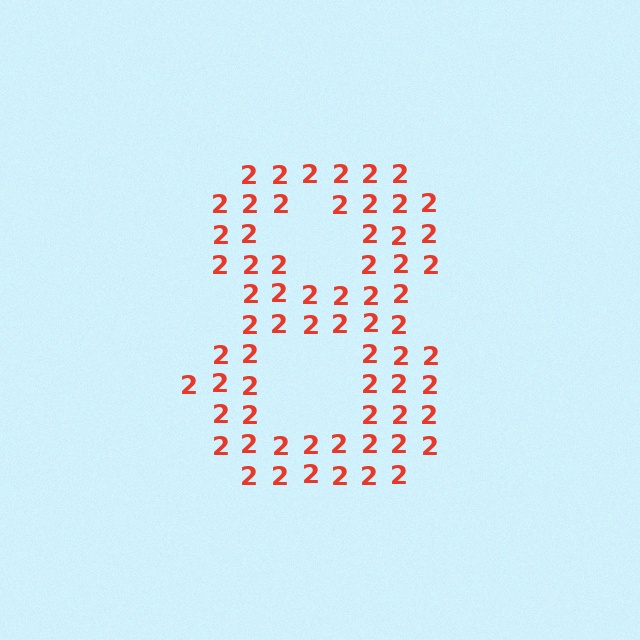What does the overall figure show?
The overall figure shows the digit 8.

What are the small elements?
The small elements are digit 2's.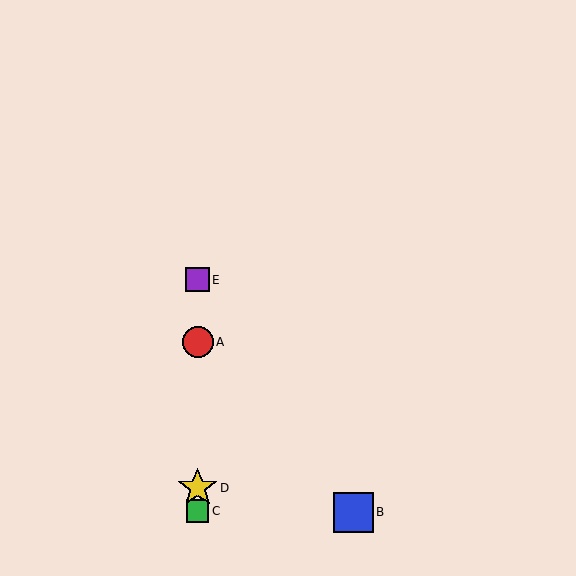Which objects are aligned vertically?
Objects A, C, D, E are aligned vertically.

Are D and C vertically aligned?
Yes, both are at x≈198.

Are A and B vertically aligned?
No, A is at x≈198 and B is at x≈353.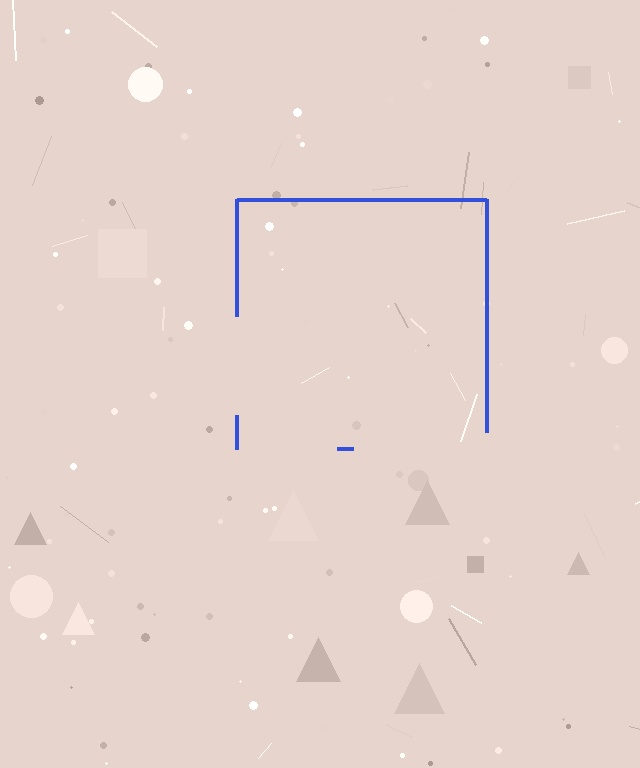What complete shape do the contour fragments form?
The contour fragments form a square.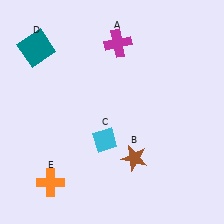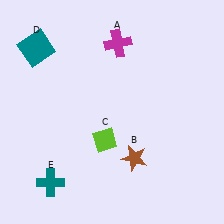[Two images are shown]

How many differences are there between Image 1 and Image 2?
There are 2 differences between the two images.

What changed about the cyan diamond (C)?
In Image 1, C is cyan. In Image 2, it changed to lime.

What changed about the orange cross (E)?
In Image 1, E is orange. In Image 2, it changed to teal.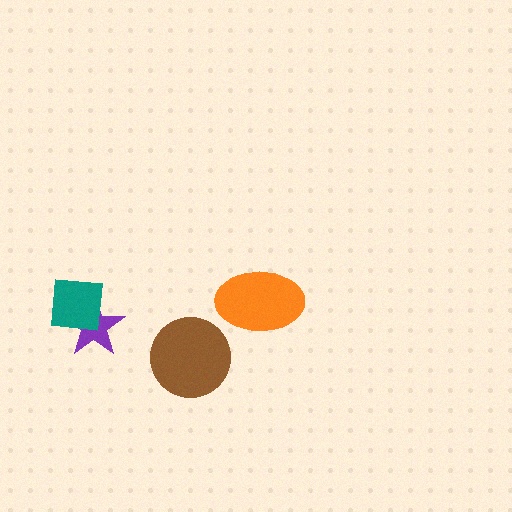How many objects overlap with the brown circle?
0 objects overlap with the brown circle.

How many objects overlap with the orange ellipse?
0 objects overlap with the orange ellipse.